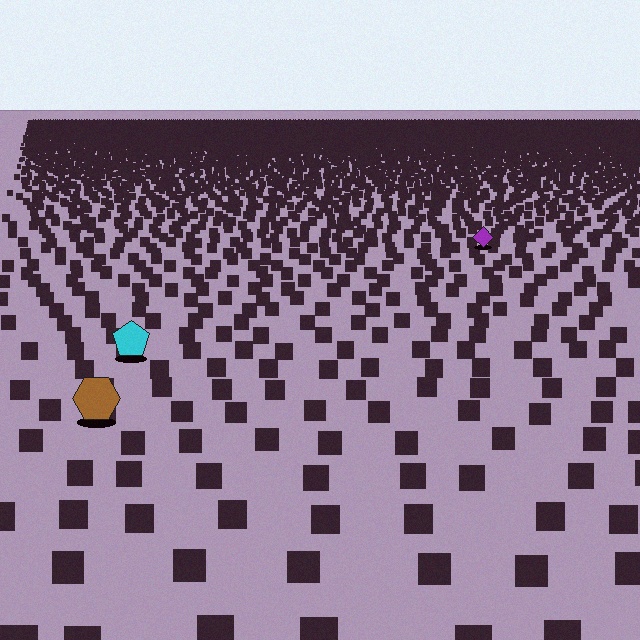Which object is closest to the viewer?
The brown hexagon is closest. The texture marks near it are larger and more spread out.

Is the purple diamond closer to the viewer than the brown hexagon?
No. The brown hexagon is closer — you can tell from the texture gradient: the ground texture is coarser near it.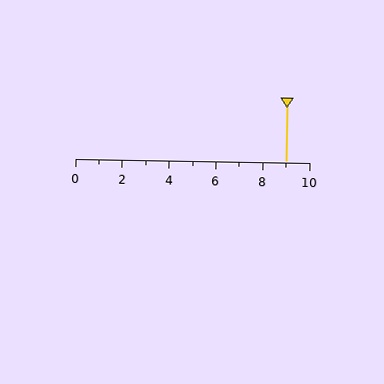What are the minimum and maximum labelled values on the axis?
The axis runs from 0 to 10.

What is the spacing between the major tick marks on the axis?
The major ticks are spaced 2 apart.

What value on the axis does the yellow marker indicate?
The marker indicates approximately 9.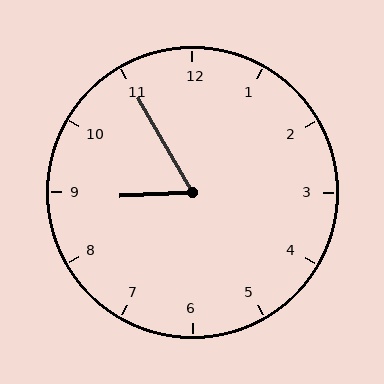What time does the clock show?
8:55.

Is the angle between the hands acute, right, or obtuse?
It is acute.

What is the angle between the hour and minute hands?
Approximately 62 degrees.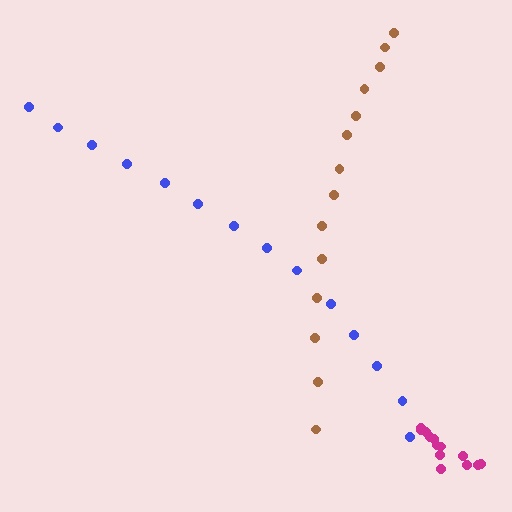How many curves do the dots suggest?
There are 3 distinct paths.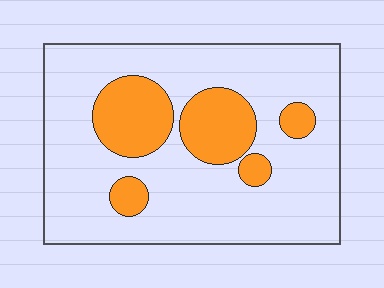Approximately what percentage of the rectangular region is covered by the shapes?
Approximately 20%.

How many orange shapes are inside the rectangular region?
5.